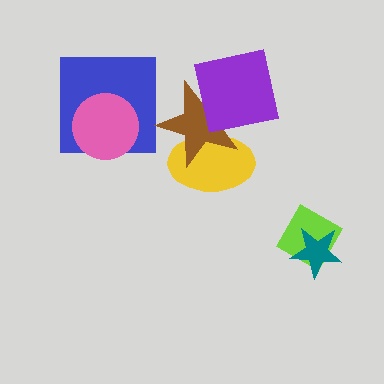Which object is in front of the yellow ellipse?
The brown star is in front of the yellow ellipse.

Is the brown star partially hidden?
Yes, it is partially covered by another shape.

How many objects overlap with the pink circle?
1 object overlaps with the pink circle.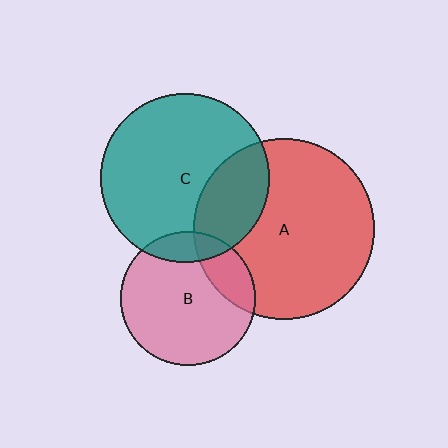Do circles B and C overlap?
Yes.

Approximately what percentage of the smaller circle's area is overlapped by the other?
Approximately 15%.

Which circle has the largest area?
Circle A (red).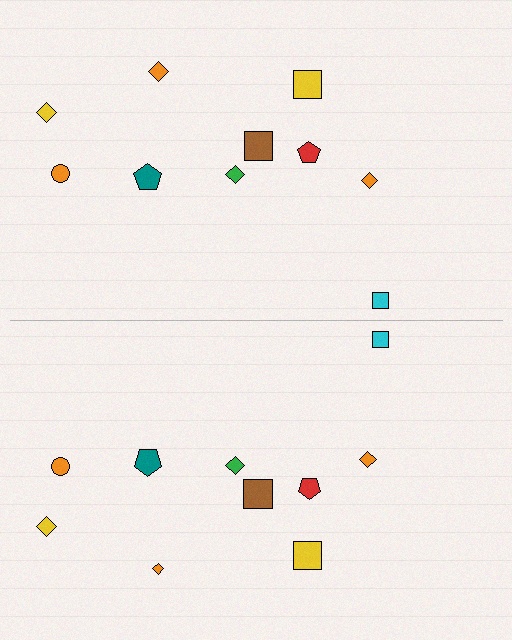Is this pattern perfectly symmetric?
No, the pattern is not perfectly symmetric. The orange diamond on the bottom side has a different size than its mirror counterpart.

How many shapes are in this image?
There are 20 shapes in this image.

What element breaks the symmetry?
The orange diamond on the bottom side has a different size than its mirror counterpart.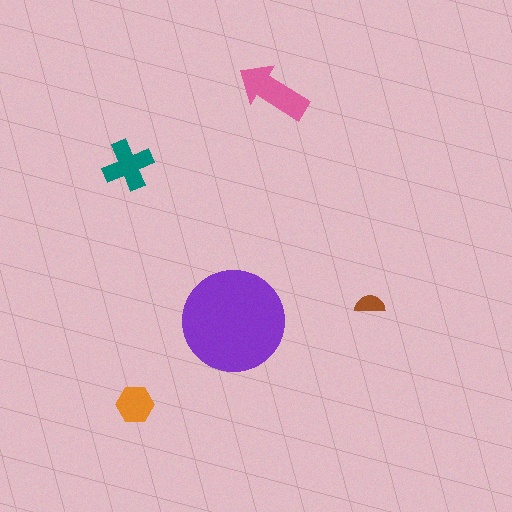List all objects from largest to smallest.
The purple circle, the pink arrow, the teal cross, the orange hexagon, the brown semicircle.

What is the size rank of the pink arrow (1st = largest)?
2nd.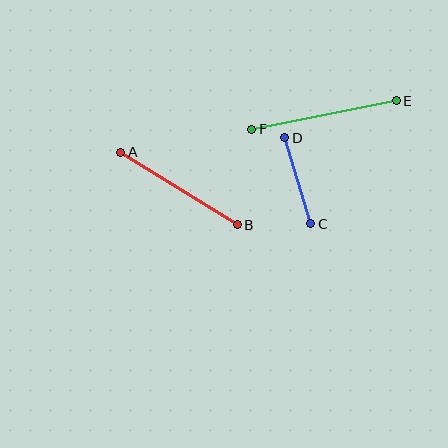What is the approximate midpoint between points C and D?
The midpoint is at approximately (298, 181) pixels.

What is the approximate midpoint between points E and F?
The midpoint is at approximately (324, 115) pixels.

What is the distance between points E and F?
The distance is approximately 147 pixels.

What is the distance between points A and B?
The distance is approximately 137 pixels.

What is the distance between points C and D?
The distance is approximately 90 pixels.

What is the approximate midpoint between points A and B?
The midpoint is at approximately (179, 188) pixels.